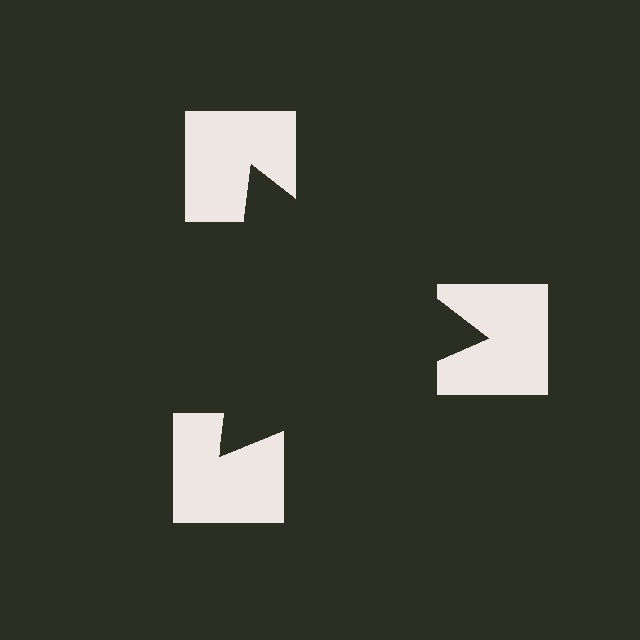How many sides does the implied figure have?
3 sides.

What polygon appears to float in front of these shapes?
An illusory triangle — its edges are inferred from the aligned wedge cuts in the notched squares, not physically drawn.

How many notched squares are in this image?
There are 3 — one at each vertex of the illusory triangle.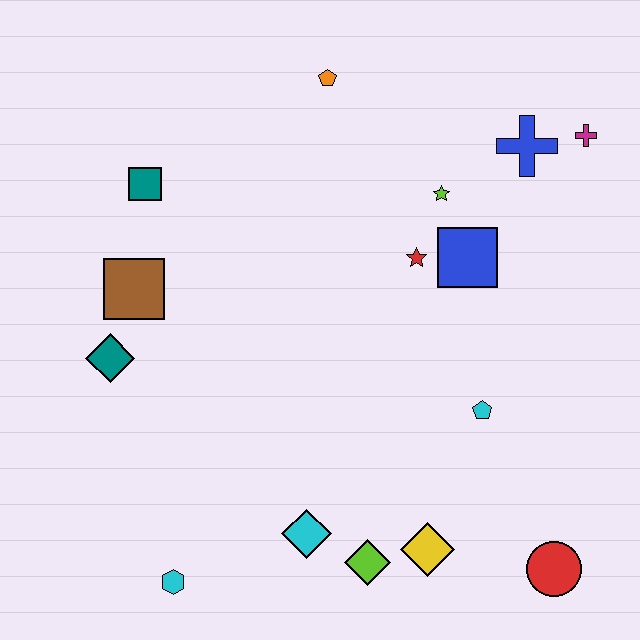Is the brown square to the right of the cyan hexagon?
No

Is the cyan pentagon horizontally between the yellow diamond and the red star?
No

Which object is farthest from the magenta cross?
The cyan hexagon is farthest from the magenta cross.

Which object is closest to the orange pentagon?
The lime star is closest to the orange pentagon.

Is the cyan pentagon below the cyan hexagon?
No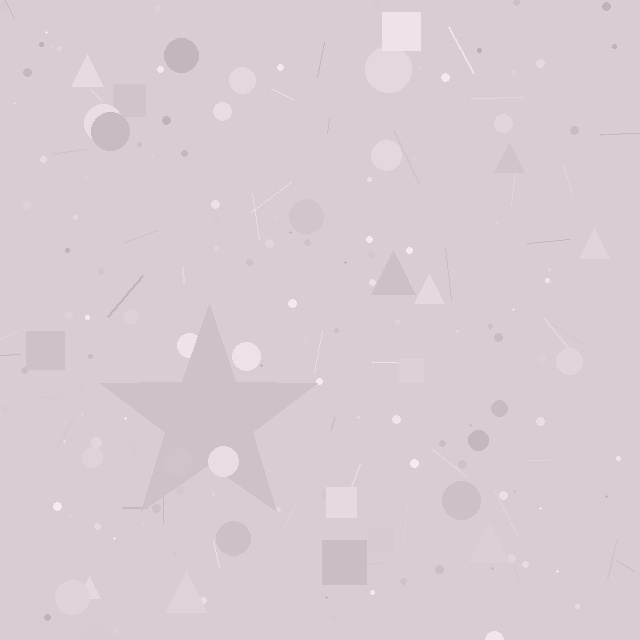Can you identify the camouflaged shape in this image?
The camouflaged shape is a star.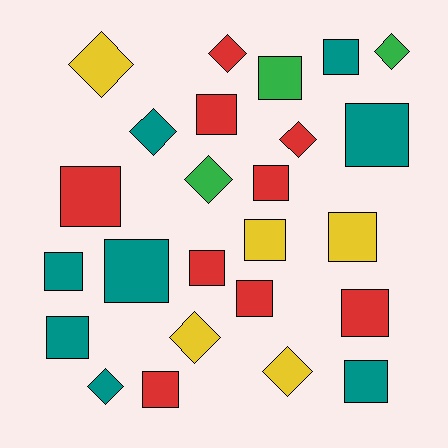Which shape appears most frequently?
Square, with 16 objects.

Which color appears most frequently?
Red, with 9 objects.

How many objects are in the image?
There are 25 objects.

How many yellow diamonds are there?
There are 3 yellow diamonds.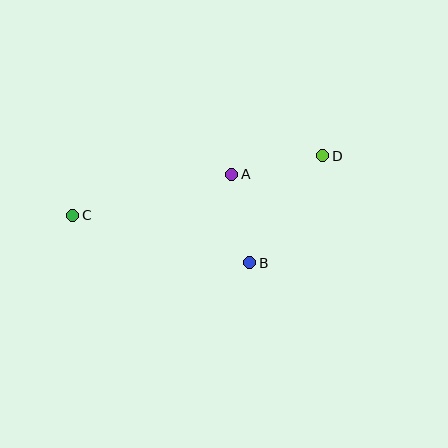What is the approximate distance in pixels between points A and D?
The distance between A and D is approximately 93 pixels.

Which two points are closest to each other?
Points A and B are closest to each other.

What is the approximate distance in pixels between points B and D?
The distance between B and D is approximately 130 pixels.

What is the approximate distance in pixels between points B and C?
The distance between B and C is approximately 183 pixels.